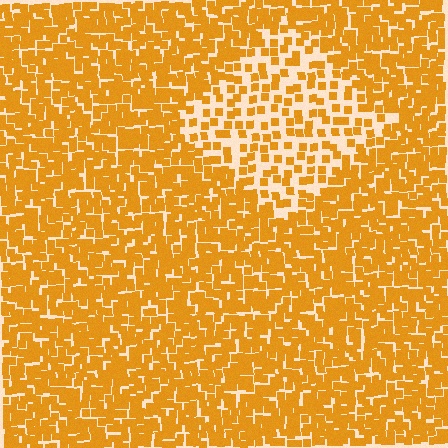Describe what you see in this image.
The image contains small orange elements arranged at two different densities. A diamond-shaped region is visible where the elements are less densely packed than the surrounding area.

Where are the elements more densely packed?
The elements are more densely packed outside the diamond boundary.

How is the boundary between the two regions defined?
The boundary is defined by a change in element density (approximately 2.3x ratio). All elements are the same color, size, and shape.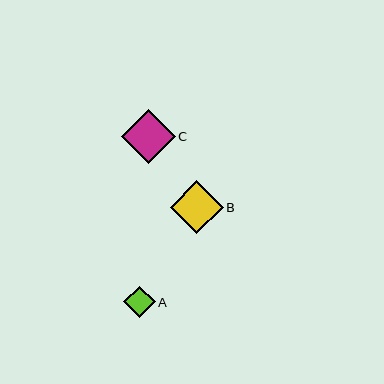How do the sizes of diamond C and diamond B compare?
Diamond C and diamond B are approximately the same size.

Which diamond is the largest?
Diamond C is the largest with a size of approximately 54 pixels.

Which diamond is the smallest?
Diamond A is the smallest with a size of approximately 31 pixels.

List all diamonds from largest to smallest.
From largest to smallest: C, B, A.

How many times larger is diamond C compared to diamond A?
Diamond C is approximately 1.7 times the size of diamond A.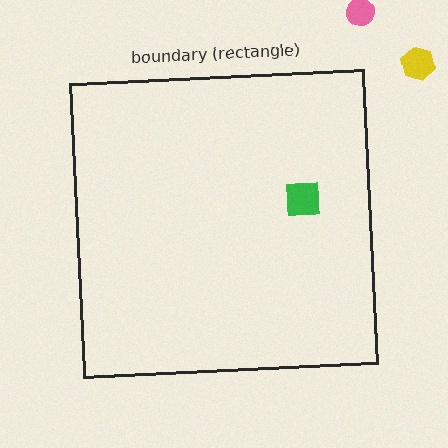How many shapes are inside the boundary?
1 inside, 2 outside.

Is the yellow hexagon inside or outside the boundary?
Outside.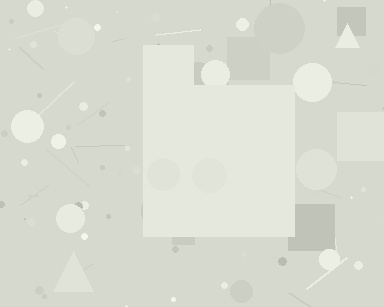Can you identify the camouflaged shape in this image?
The camouflaged shape is a square.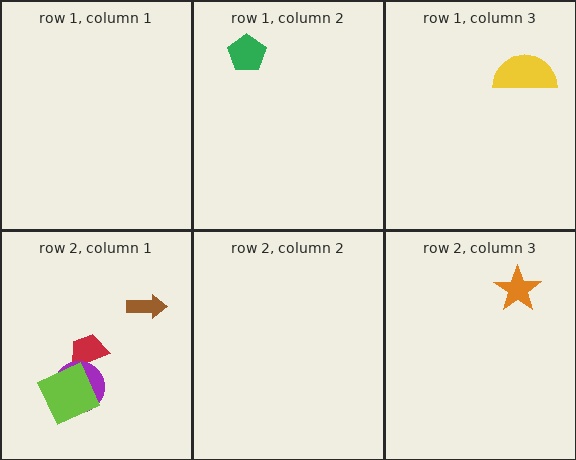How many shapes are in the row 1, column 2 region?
1.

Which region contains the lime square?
The row 2, column 1 region.